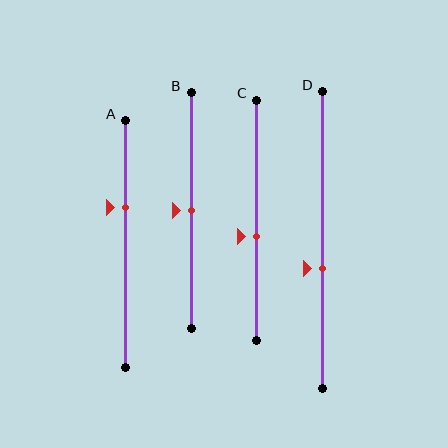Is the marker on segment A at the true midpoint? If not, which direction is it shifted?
No, the marker on segment A is shifted upward by about 15% of the segment length.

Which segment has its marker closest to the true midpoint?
Segment B has its marker closest to the true midpoint.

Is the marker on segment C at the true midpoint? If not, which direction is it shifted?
No, the marker on segment C is shifted downward by about 7% of the segment length.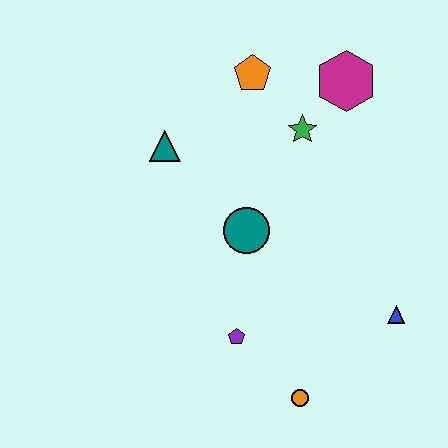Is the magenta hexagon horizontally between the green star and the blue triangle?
Yes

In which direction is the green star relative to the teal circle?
The green star is above the teal circle.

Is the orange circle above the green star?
No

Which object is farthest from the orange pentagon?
The orange circle is farthest from the orange pentagon.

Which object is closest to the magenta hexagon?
The green star is closest to the magenta hexagon.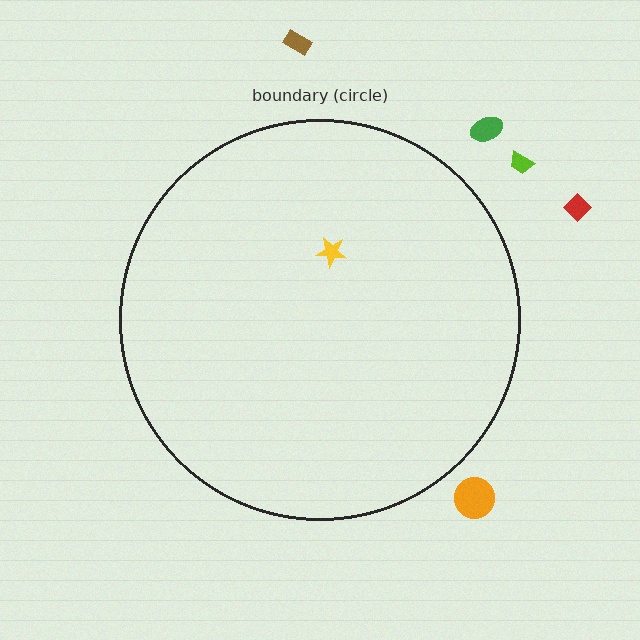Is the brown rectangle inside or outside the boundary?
Outside.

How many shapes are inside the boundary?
1 inside, 5 outside.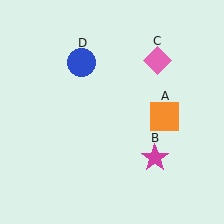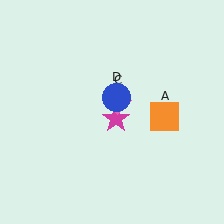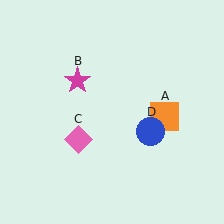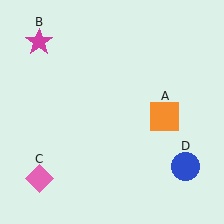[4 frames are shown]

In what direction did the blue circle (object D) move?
The blue circle (object D) moved down and to the right.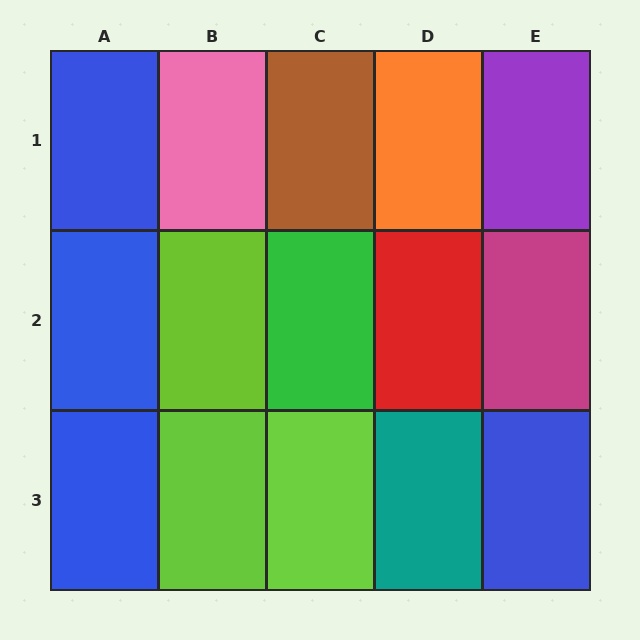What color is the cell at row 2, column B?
Lime.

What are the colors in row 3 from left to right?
Blue, lime, lime, teal, blue.